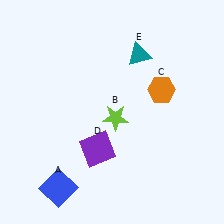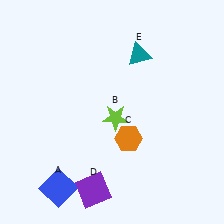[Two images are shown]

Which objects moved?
The objects that moved are: the orange hexagon (C), the purple square (D).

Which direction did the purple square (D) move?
The purple square (D) moved down.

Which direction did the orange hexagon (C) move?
The orange hexagon (C) moved down.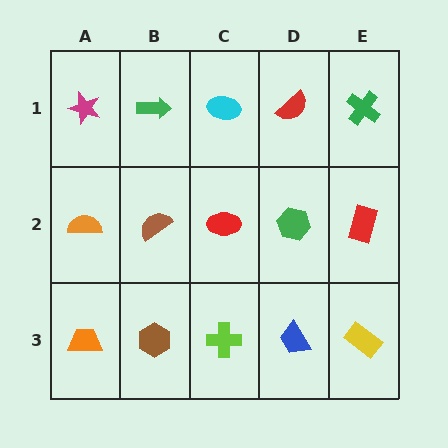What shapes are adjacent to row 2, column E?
A green cross (row 1, column E), a yellow rectangle (row 3, column E), a green hexagon (row 2, column D).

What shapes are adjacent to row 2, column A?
A magenta star (row 1, column A), an orange trapezoid (row 3, column A), a brown semicircle (row 2, column B).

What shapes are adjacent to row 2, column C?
A cyan ellipse (row 1, column C), a lime cross (row 3, column C), a brown semicircle (row 2, column B), a green hexagon (row 2, column D).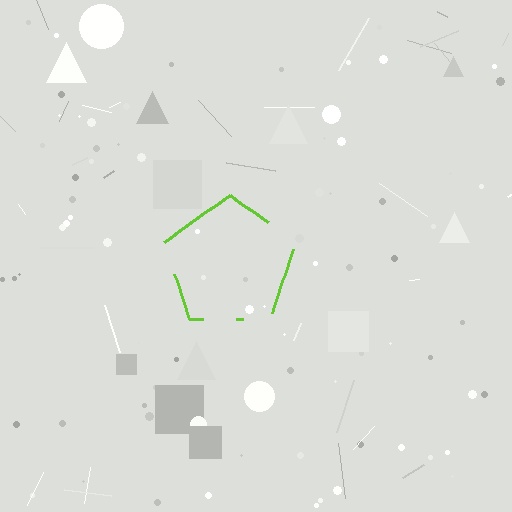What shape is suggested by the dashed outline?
The dashed outline suggests a pentagon.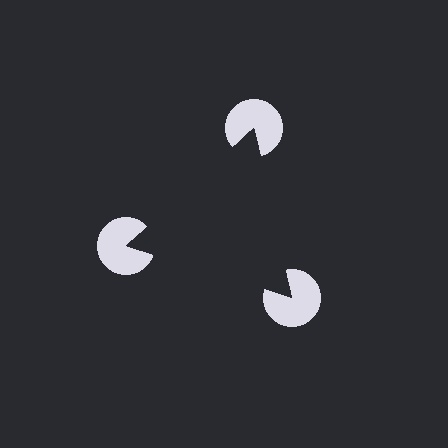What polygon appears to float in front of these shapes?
An illusory triangle — its edges are inferred from the aligned wedge cuts in the pac-man discs, not physically drawn.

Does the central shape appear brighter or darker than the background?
It typically appears slightly darker than the background, even though no actual brightness change is drawn.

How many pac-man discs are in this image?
There are 3 — one at each vertex of the illusory triangle.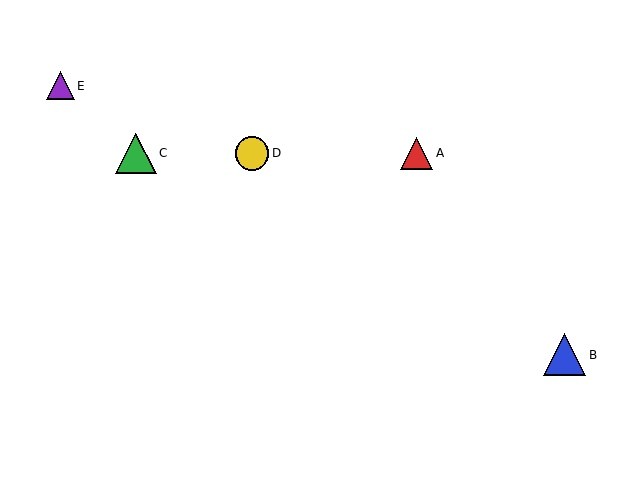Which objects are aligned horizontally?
Objects A, C, D are aligned horizontally.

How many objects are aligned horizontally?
3 objects (A, C, D) are aligned horizontally.